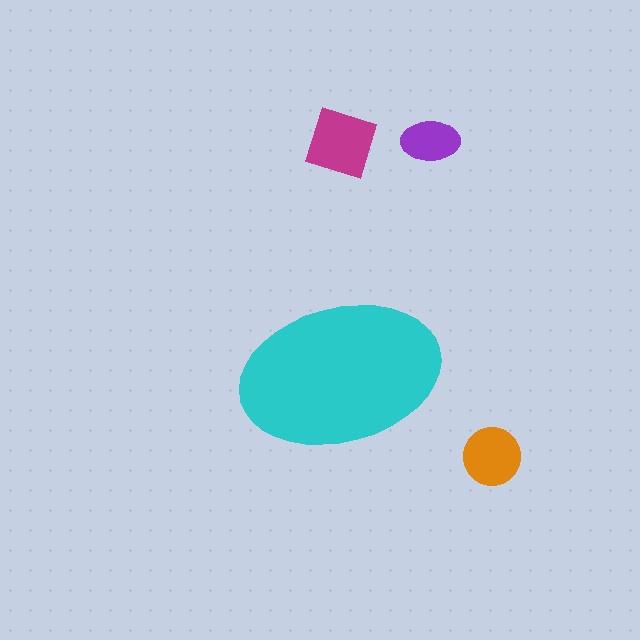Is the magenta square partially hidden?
No, the magenta square is fully visible.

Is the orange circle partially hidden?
No, the orange circle is fully visible.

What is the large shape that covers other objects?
A cyan ellipse.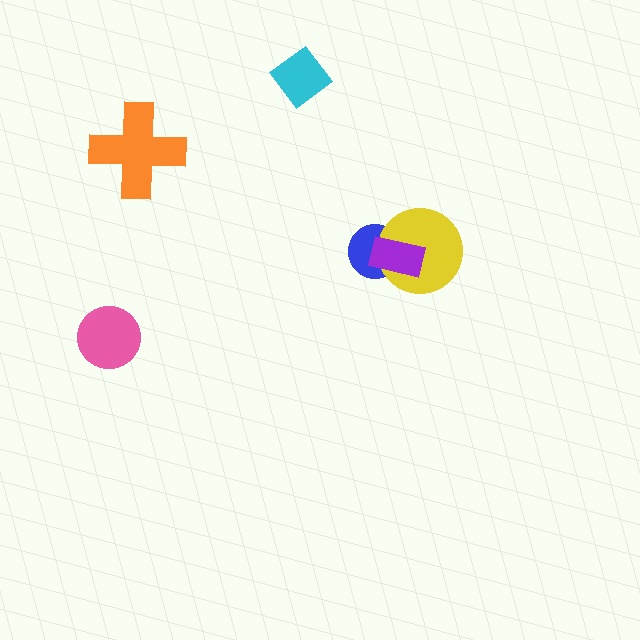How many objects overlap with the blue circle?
2 objects overlap with the blue circle.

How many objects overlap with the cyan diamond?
0 objects overlap with the cyan diamond.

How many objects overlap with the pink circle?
0 objects overlap with the pink circle.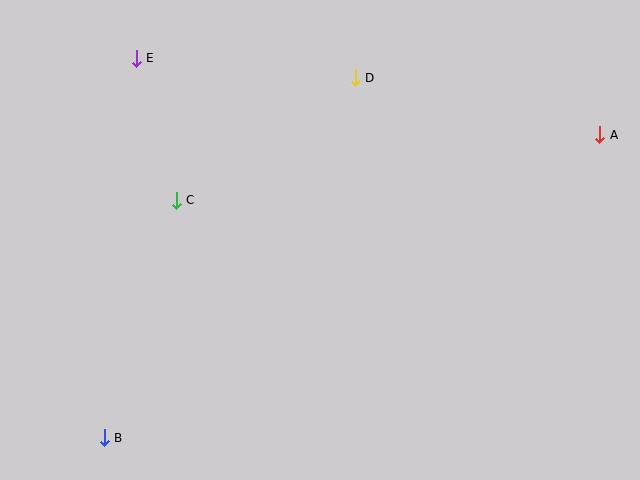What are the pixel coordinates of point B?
Point B is at (104, 438).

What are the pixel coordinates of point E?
Point E is at (136, 58).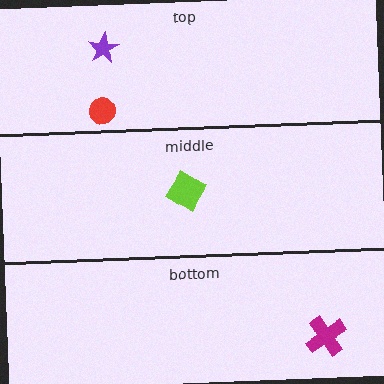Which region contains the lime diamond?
The middle region.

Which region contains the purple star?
The top region.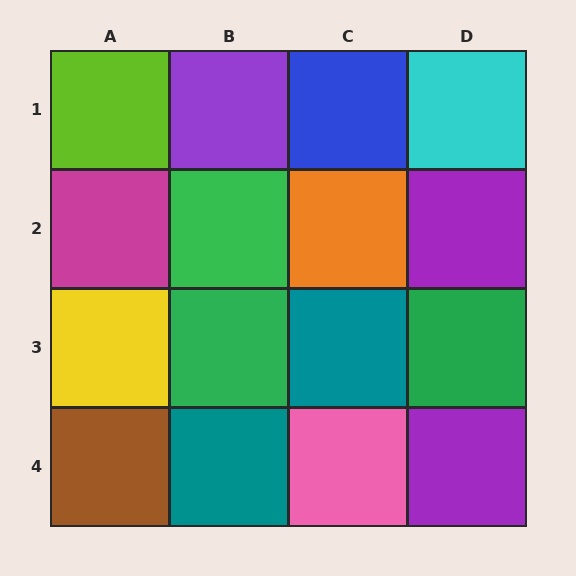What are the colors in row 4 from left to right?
Brown, teal, pink, purple.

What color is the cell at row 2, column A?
Magenta.